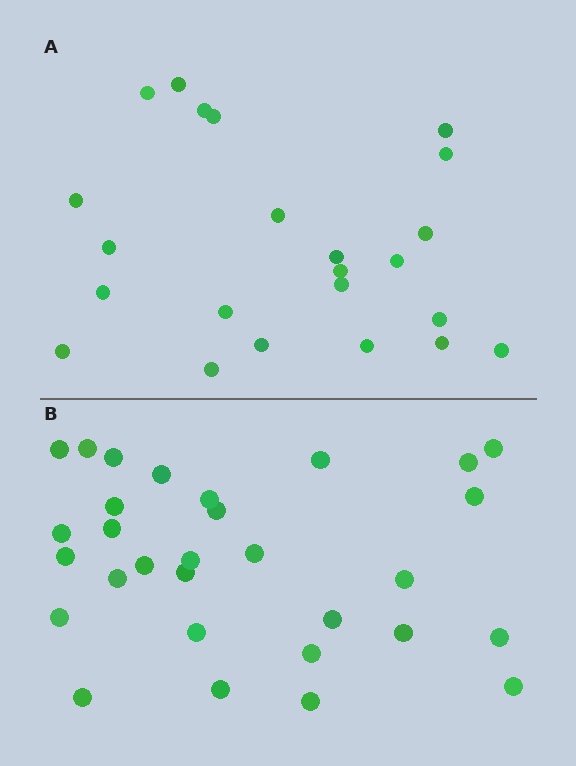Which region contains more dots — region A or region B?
Region B (the bottom region) has more dots.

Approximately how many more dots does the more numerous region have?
Region B has roughly 8 or so more dots than region A.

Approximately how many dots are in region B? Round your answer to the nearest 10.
About 30 dots.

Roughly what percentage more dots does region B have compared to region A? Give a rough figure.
About 30% more.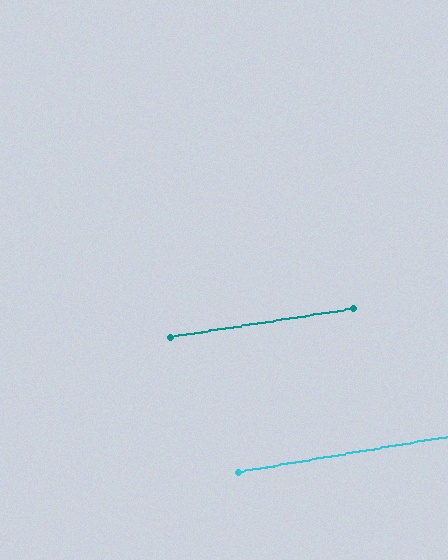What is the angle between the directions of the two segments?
Approximately 1 degree.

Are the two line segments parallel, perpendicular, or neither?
Parallel — their directions differ by only 0.9°.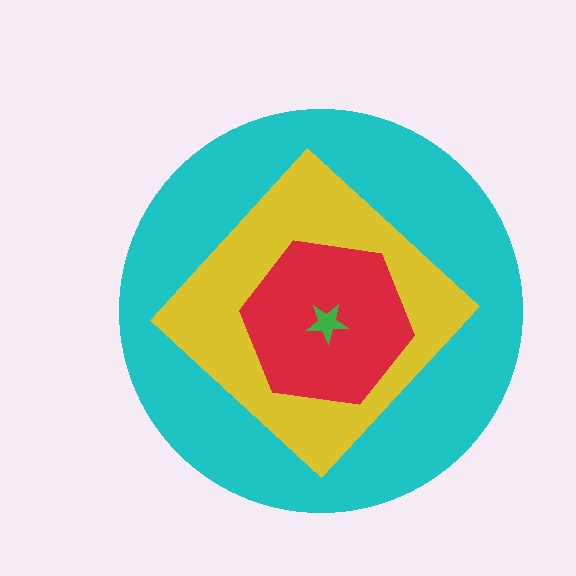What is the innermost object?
The green star.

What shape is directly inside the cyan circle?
The yellow diamond.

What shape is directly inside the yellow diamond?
The red hexagon.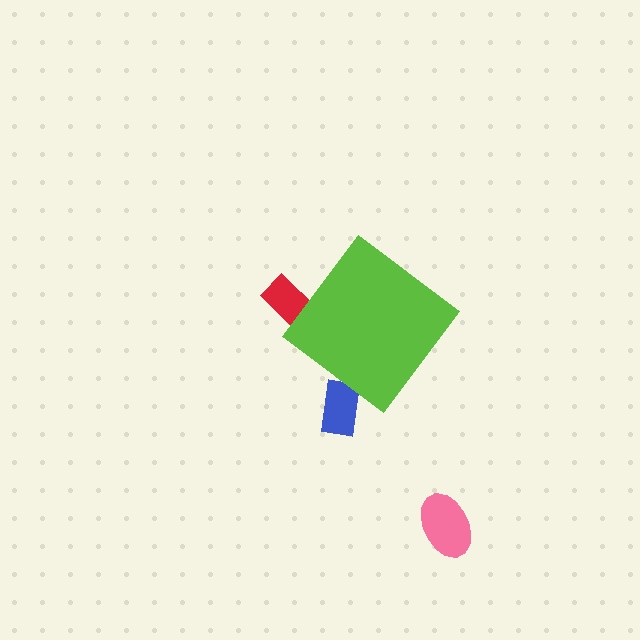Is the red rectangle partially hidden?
Yes, the red rectangle is partially hidden behind the lime diamond.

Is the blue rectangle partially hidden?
Yes, the blue rectangle is partially hidden behind the lime diamond.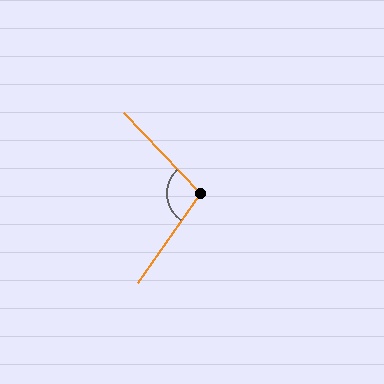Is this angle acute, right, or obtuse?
It is obtuse.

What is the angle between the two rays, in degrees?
Approximately 101 degrees.